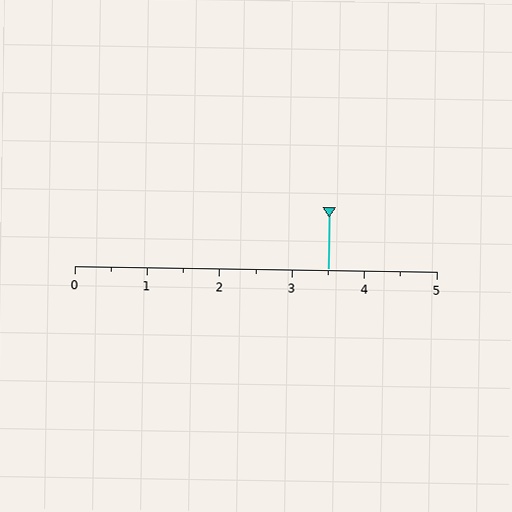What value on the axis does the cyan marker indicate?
The marker indicates approximately 3.5.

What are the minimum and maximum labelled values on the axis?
The axis runs from 0 to 5.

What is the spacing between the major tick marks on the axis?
The major ticks are spaced 1 apart.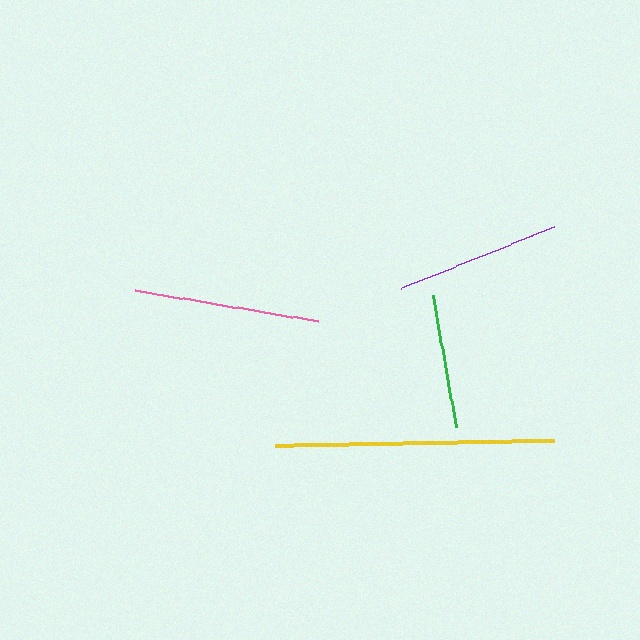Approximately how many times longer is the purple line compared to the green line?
The purple line is approximately 1.2 times the length of the green line.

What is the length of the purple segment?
The purple segment is approximately 165 pixels long.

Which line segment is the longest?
The yellow line is the longest at approximately 279 pixels.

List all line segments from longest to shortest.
From longest to shortest: yellow, pink, purple, green.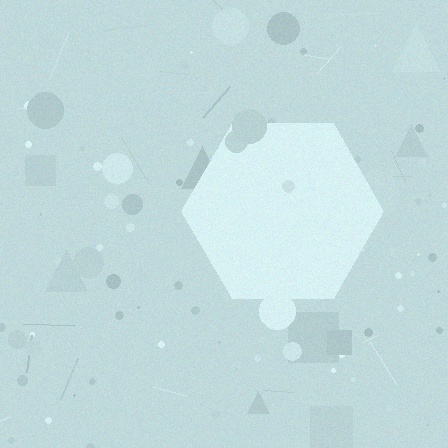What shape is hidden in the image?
A hexagon is hidden in the image.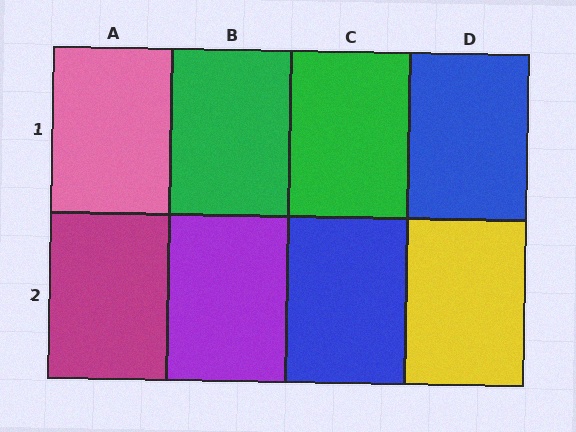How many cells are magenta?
1 cell is magenta.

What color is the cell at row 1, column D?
Blue.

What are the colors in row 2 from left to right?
Magenta, purple, blue, yellow.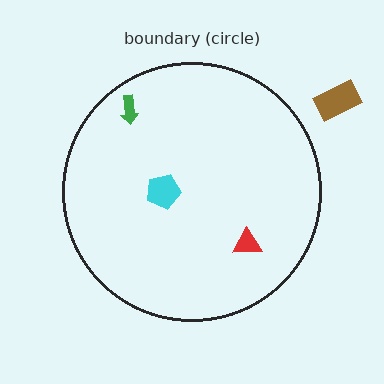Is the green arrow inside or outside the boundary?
Inside.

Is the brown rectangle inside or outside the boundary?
Outside.